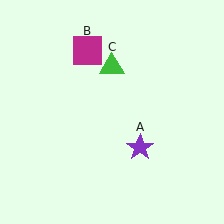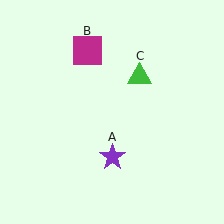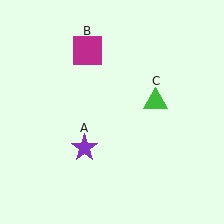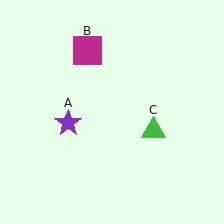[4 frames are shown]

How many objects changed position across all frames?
2 objects changed position: purple star (object A), green triangle (object C).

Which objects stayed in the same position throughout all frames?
Magenta square (object B) remained stationary.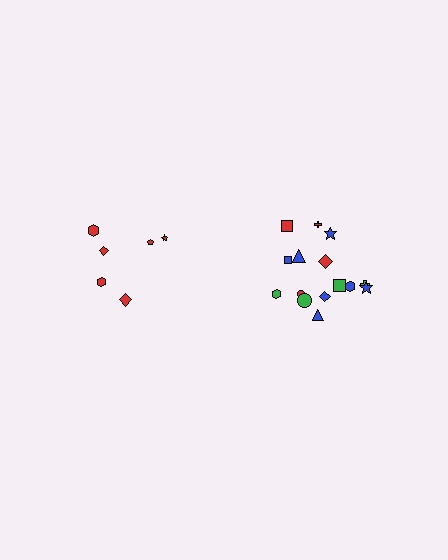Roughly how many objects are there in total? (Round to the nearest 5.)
Roughly 20 objects in total.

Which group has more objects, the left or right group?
The right group.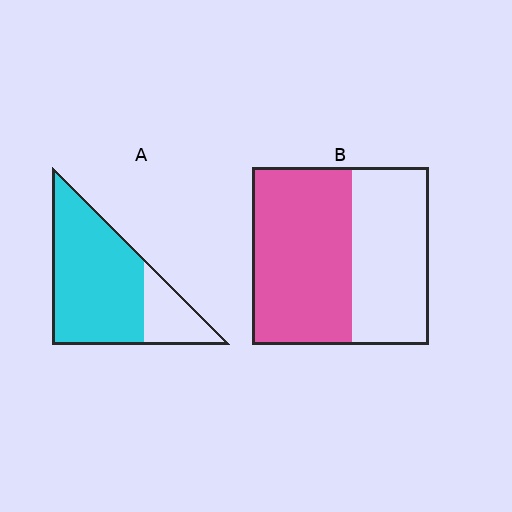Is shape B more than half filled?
Yes.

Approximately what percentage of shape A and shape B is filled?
A is approximately 75% and B is approximately 55%.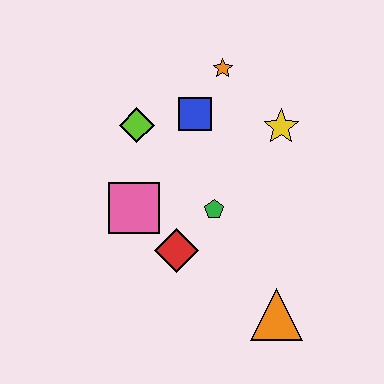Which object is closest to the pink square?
The red diamond is closest to the pink square.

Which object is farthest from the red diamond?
The orange star is farthest from the red diamond.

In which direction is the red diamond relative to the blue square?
The red diamond is below the blue square.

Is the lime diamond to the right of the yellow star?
No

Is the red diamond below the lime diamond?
Yes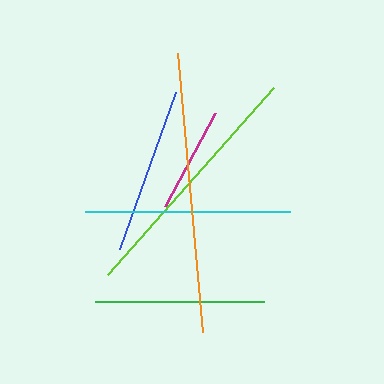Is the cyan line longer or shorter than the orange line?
The orange line is longer than the cyan line.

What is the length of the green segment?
The green segment is approximately 169 pixels long.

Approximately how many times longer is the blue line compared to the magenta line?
The blue line is approximately 1.6 times the length of the magenta line.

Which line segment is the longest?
The orange line is the longest at approximately 280 pixels.